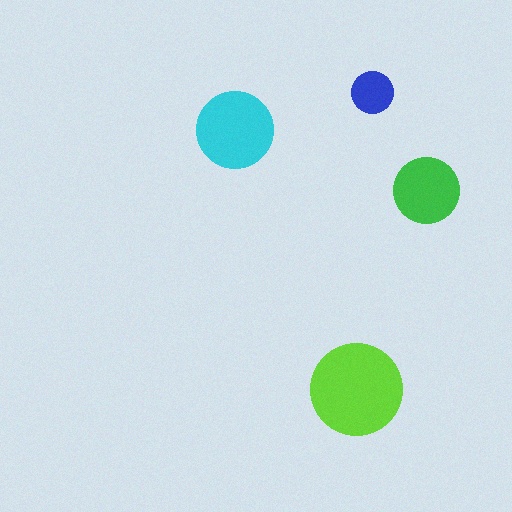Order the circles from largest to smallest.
the lime one, the cyan one, the green one, the blue one.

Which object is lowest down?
The lime circle is bottommost.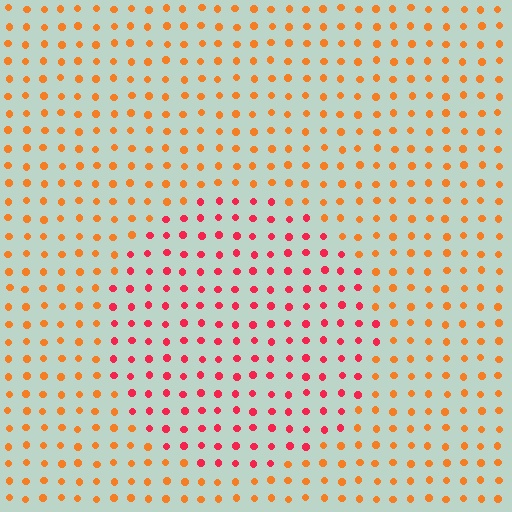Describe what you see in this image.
The image is filled with small orange elements in a uniform arrangement. A circle-shaped region is visible where the elements are tinted to a slightly different hue, forming a subtle color boundary.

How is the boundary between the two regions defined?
The boundary is defined purely by a slight shift in hue (about 38 degrees). Spacing, size, and orientation are identical on both sides.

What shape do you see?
I see a circle.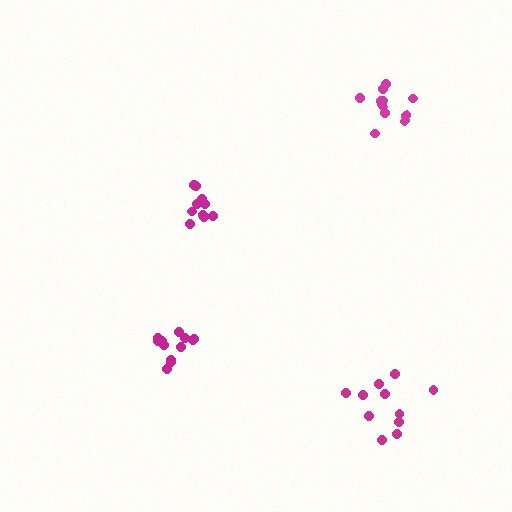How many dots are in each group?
Group 1: 12 dots, Group 2: 10 dots, Group 3: 11 dots, Group 4: 12 dots (45 total).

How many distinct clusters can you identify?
There are 4 distinct clusters.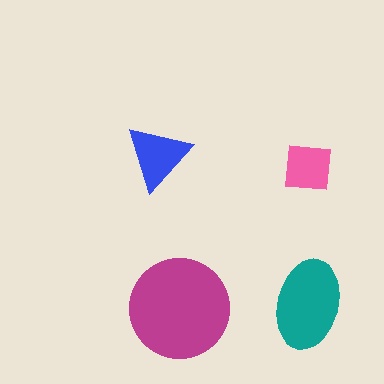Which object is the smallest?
The pink square.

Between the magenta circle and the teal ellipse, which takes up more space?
The magenta circle.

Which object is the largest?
The magenta circle.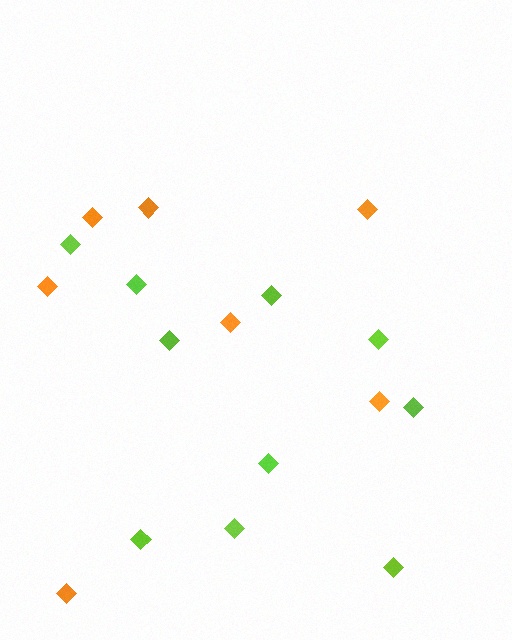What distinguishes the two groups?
There are 2 groups: one group of lime diamonds (10) and one group of orange diamonds (7).